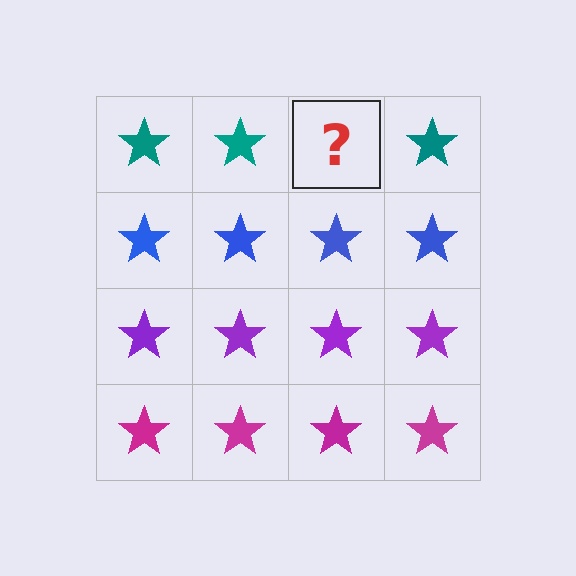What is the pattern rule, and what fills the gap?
The rule is that each row has a consistent color. The gap should be filled with a teal star.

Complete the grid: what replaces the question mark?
The question mark should be replaced with a teal star.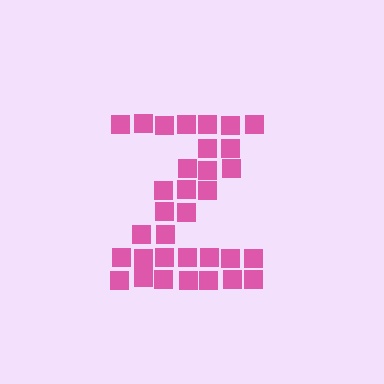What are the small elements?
The small elements are squares.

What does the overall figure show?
The overall figure shows the letter Z.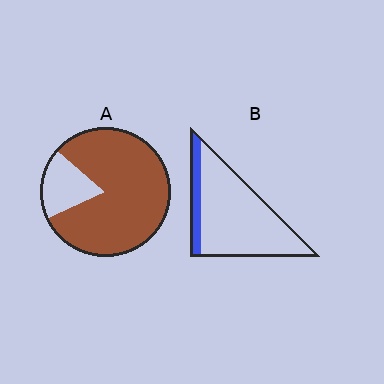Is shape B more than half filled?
No.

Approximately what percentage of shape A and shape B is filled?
A is approximately 80% and B is approximately 15%.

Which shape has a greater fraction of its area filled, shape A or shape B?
Shape A.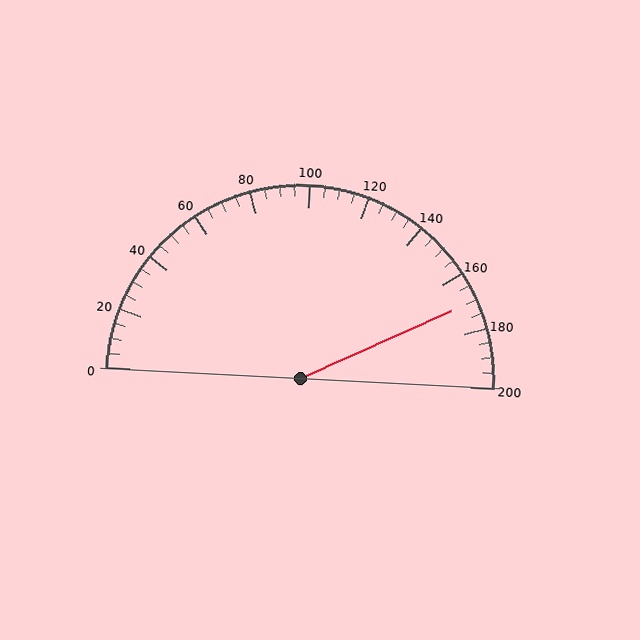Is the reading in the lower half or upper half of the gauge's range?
The reading is in the upper half of the range (0 to 200).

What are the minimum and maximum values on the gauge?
The gauge ranges from 0 to 200.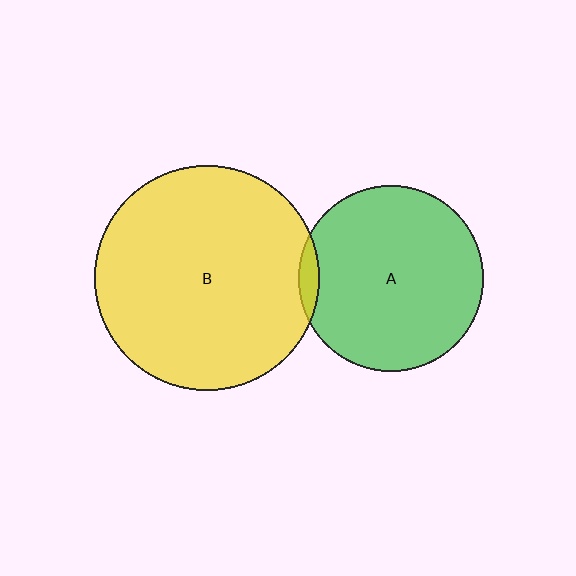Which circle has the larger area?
Circle B (yellow).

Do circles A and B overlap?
Yes.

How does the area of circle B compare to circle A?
Approximately 1.5 times.